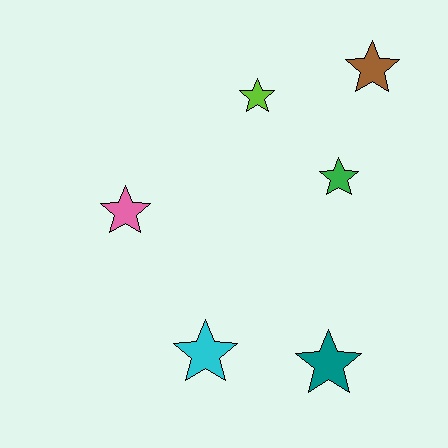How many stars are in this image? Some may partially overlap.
There are 6 stars.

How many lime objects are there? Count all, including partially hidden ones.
There is 1 lime object.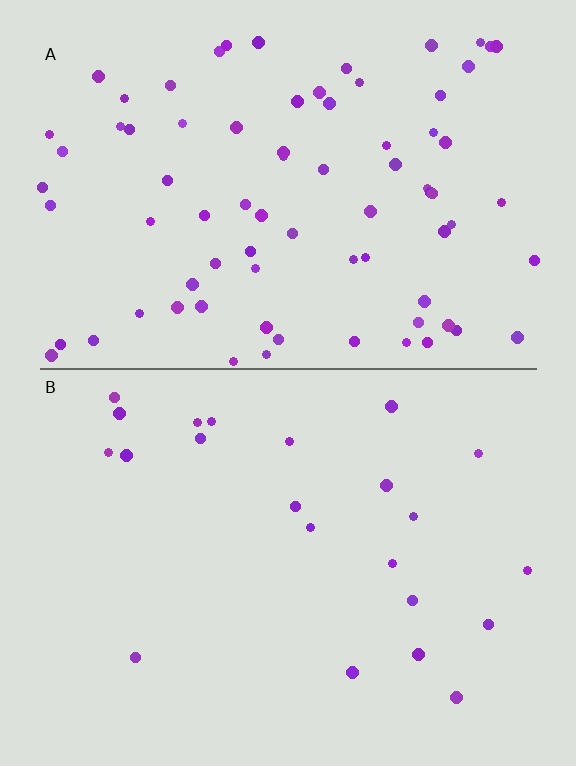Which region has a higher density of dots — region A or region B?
A (the top).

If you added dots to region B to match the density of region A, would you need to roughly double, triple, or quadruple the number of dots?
Approximately triple.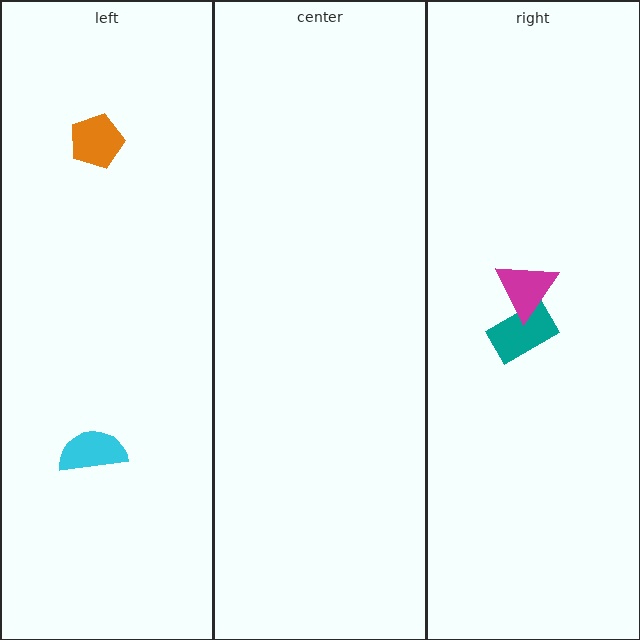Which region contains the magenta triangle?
The right region.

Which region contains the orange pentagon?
The left region.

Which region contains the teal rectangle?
The right region.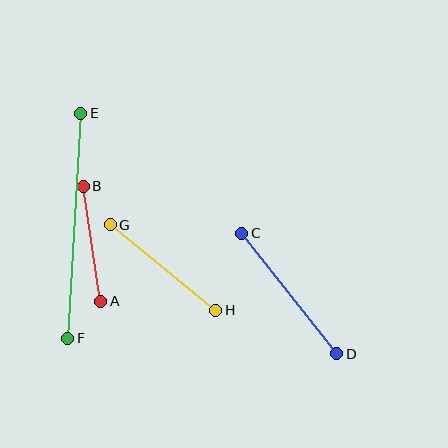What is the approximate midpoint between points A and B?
The midpoint is at approximately (92, 244) pixels.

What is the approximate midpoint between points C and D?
The midpoint is at approximately (289, 294) pixels.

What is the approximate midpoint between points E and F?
The midpoint is at approximately (74, 226) pixels.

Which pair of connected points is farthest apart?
Points E and F are farthest apart.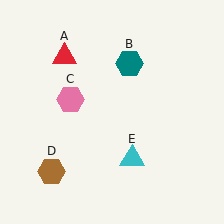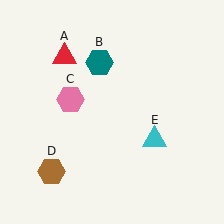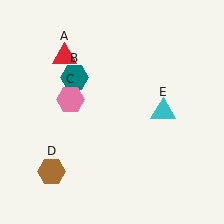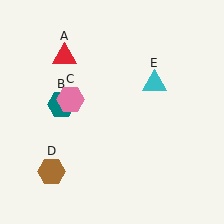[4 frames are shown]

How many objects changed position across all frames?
2 objects changed position: teal hexagon (object B), cyan triangle (object E).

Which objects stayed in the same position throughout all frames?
Red triangle (object A) and pink hexagon (object C) and brown hexagon (object D) remained stationary.